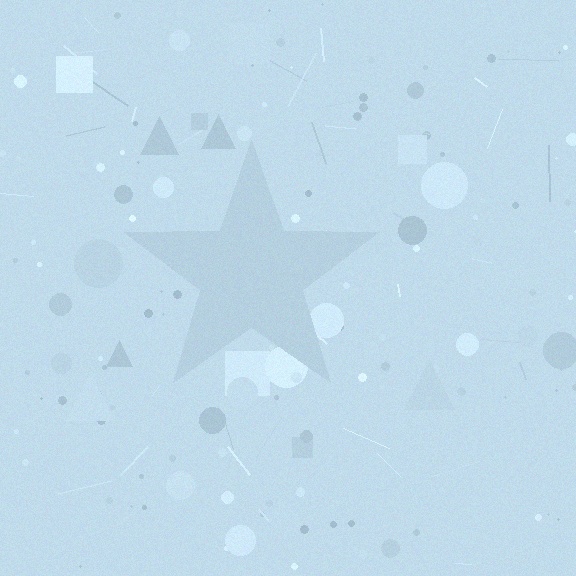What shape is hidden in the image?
A star is hidden in the image.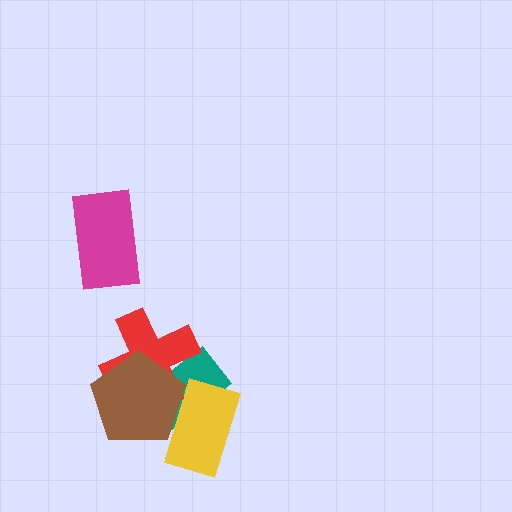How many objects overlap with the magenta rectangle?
0 objects overlap with the magenta rectangle.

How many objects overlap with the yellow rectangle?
2 objects overlap with the yellow rectangle.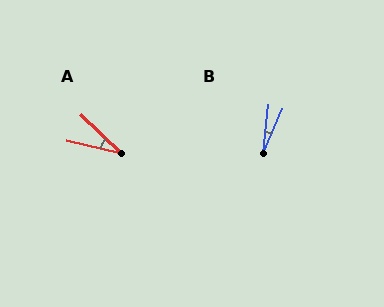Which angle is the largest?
A, at approximately 31 degrees.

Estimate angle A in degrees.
Approximately 31 degrees.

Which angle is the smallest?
B, at approximately 18 degrees.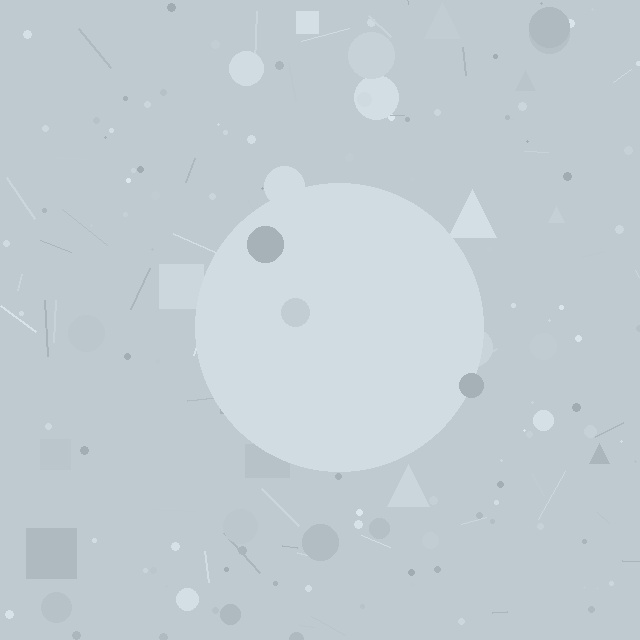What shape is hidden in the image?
A circle is hidden in the image.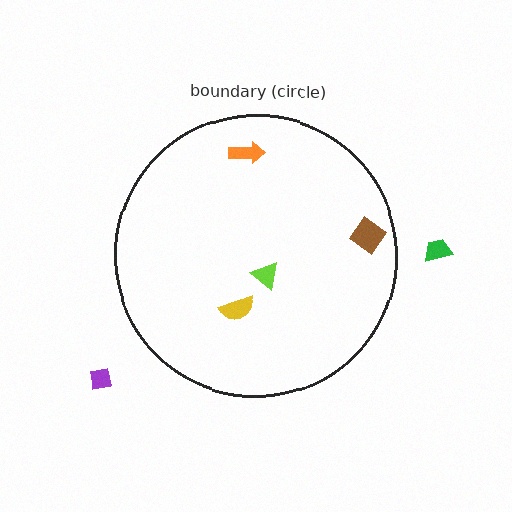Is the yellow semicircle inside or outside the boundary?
Inside.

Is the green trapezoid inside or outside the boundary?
Outside.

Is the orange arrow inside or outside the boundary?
Inside.